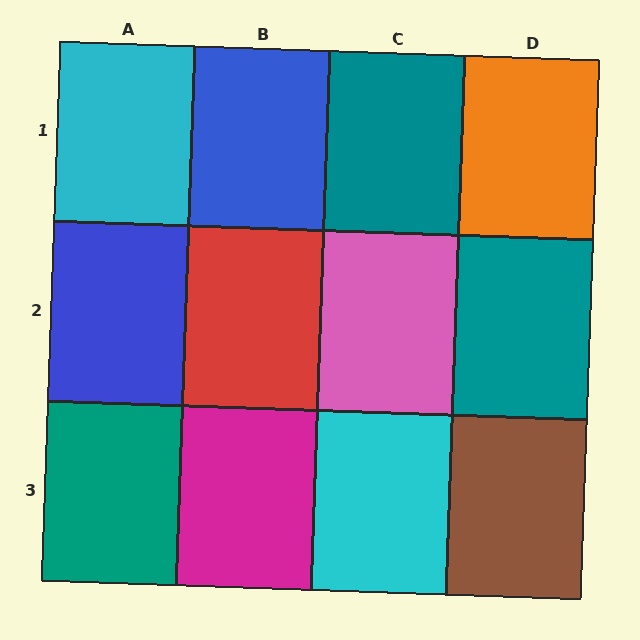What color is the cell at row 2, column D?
Teal.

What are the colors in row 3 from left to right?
Teal, magenta, cyan, brown.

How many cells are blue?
2 cells are blue.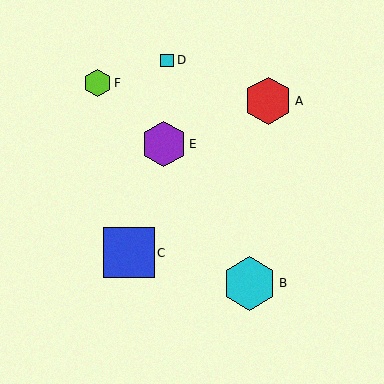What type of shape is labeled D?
Shape D is a cyan square.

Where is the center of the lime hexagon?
The center of the lime hexagon is at (97, 83).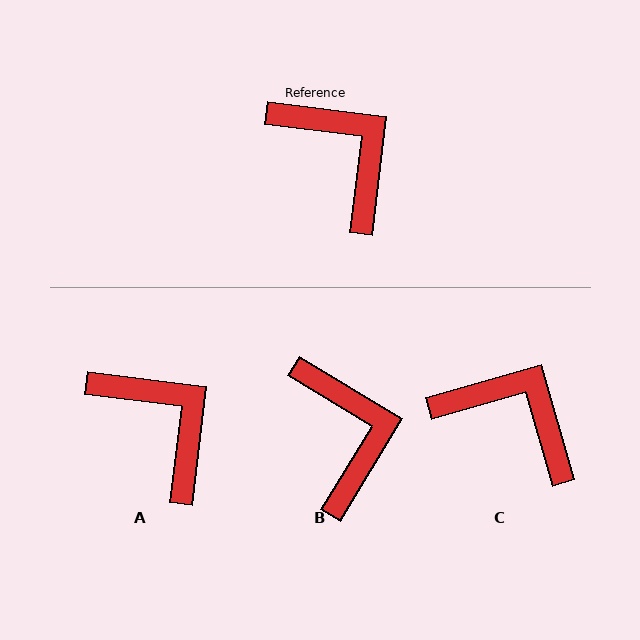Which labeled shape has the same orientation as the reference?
A.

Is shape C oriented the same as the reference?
No, it is off by about 23 degrees.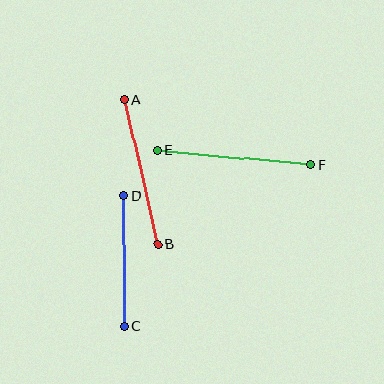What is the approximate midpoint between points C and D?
The midpoint is at approximately (124, 261) pixels.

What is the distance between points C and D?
The distance is approximately 130 pixels.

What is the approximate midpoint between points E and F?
The midpoint is at approximately (234, 158) pixels.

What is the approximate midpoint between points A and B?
The midpoint is at approximately (141, 172) pixels.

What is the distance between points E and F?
The distance is approximately 154 pixels.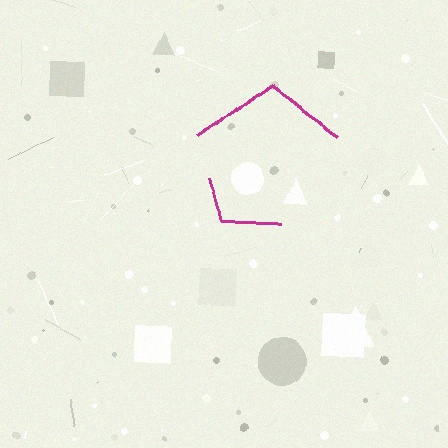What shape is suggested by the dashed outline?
The dashed outline suggests a pentagon.